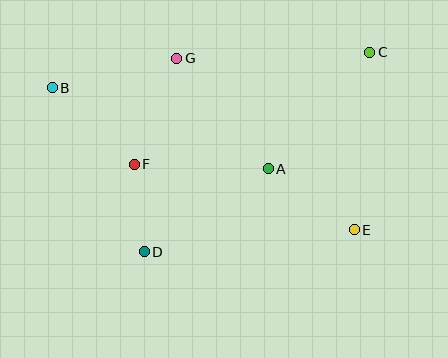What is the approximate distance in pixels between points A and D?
The distance between A and D is approximately 149 pixels.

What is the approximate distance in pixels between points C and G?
The distance between C and G is approximately 193 pixels.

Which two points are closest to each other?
Points D and F are closest to each other.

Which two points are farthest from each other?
Points B and E are farthest from each other.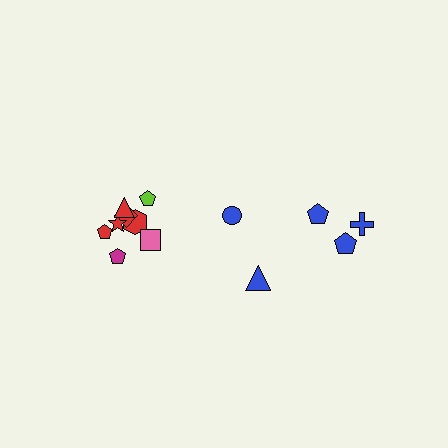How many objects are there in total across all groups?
There are 13 objects.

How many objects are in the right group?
There are 5 objects.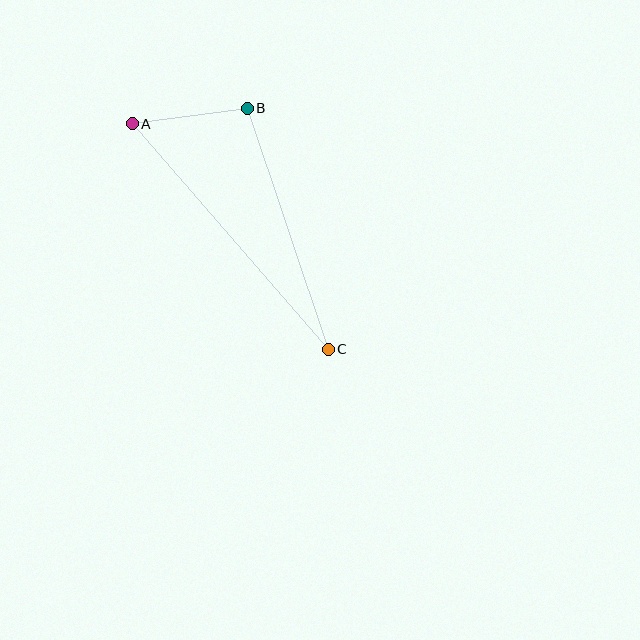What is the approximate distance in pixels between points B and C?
The distance between B and C is approximately 255 pixels.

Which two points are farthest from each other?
Points A and C are farthest from each other.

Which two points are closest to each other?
Points A and B are closest to each other.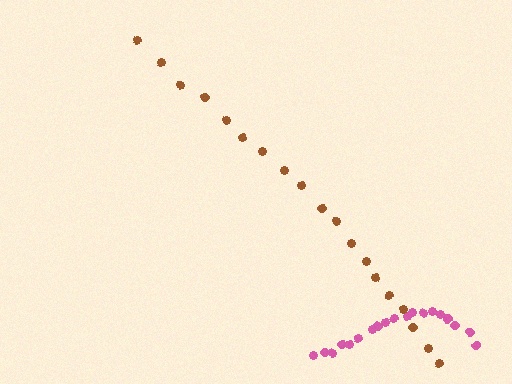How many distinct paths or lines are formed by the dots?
There are 2 distinct paths.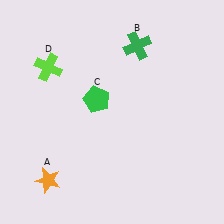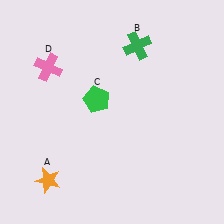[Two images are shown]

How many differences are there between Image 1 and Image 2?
There is 1 difference between the two images.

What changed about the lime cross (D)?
In Image 1, D is lime. In Image 2, it changed to pink.